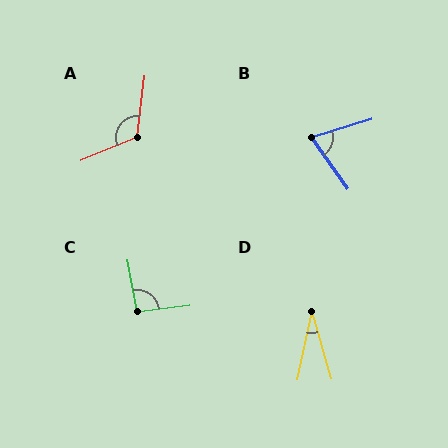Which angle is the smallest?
D, at approximately 28 degrees.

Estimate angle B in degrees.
Approximately 72 degrees.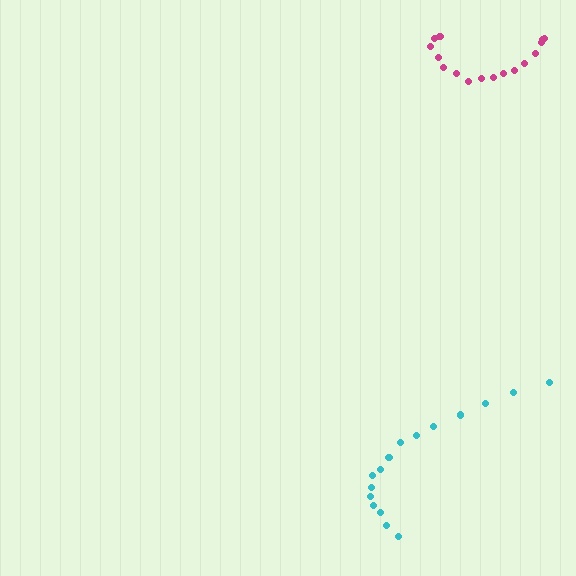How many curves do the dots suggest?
There are 2 distinct paths.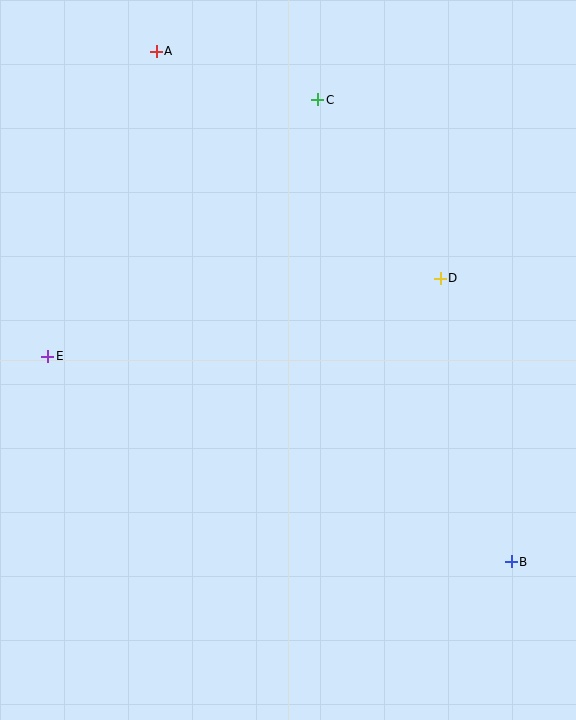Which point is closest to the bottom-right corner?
Point B is closest to the bottom-right corner.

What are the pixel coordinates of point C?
Point C is at (318, 100).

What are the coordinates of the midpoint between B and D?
The midpoint between B and D is at (476, 420).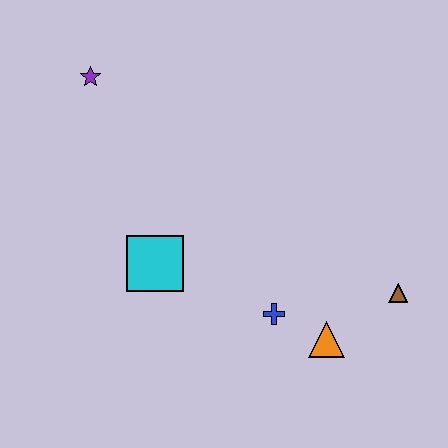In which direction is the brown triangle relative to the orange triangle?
The brown triangle is to the right of the orange triangle.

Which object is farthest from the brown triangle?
The purple star is farthest from the brown triangle.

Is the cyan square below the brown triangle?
No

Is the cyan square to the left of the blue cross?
Yes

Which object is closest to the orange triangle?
The blue cross is closest to the orange triangle.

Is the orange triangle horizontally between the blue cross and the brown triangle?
Yes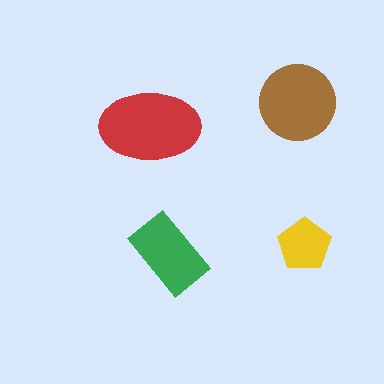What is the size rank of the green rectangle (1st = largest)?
3rd.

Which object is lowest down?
The green rectangle is bottommost.